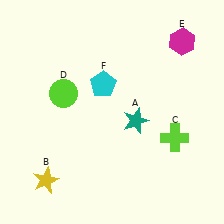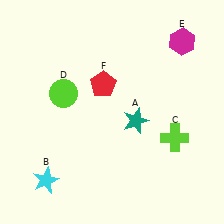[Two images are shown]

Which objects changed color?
B changed from yellow to cyan. F changed from cyan to red.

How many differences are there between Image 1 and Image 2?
There are 2 differences between the two images.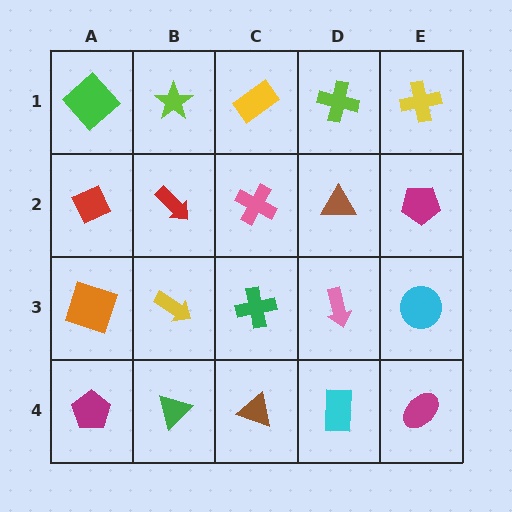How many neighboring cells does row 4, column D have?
3.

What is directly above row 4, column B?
A yellow arrow.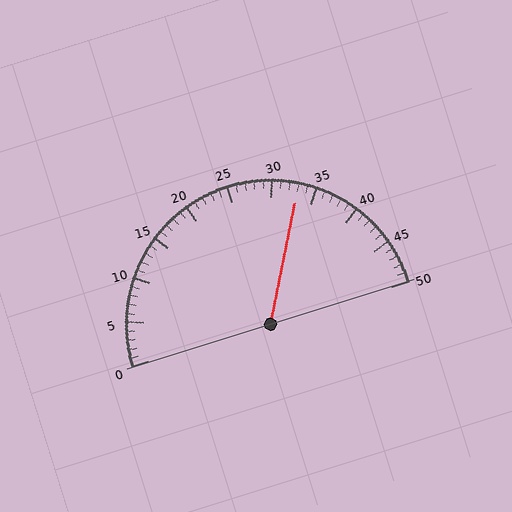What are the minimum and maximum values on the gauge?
The gauge ranges from 0 to 50.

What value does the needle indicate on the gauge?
The needle indicates approximately 33.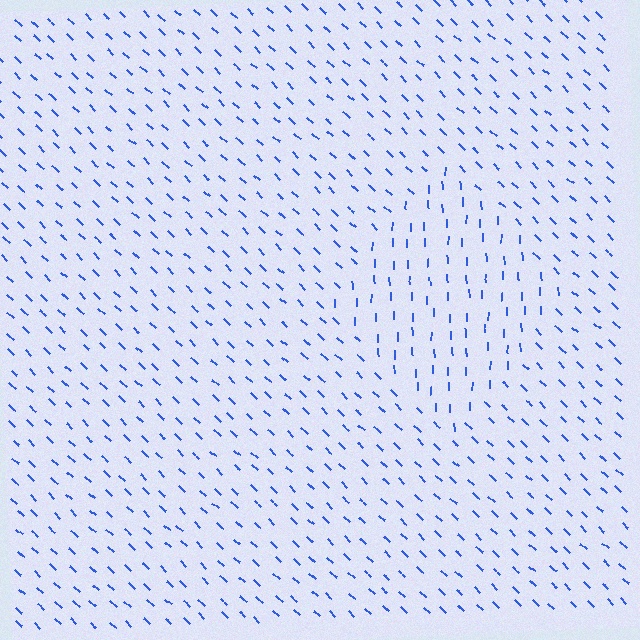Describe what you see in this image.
The image is filled with small blue line segments. A diamond region in the image has lines oriented differently from the surrounding lines, creating a visible texture boundary.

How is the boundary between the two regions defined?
The boundary is defined purely by a change in line orientation (approximately 45 degrees difference). All lines are the same color and thickness.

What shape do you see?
I see a diamond.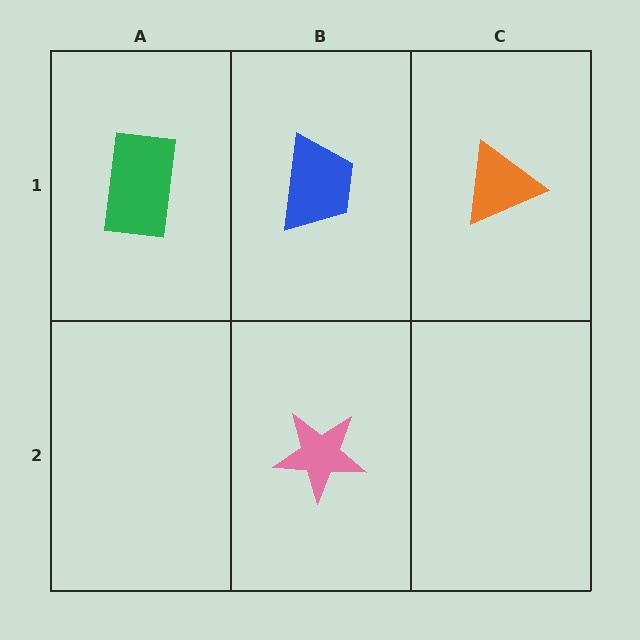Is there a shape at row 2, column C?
No, that cell is empty.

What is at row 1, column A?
A green rectangle.